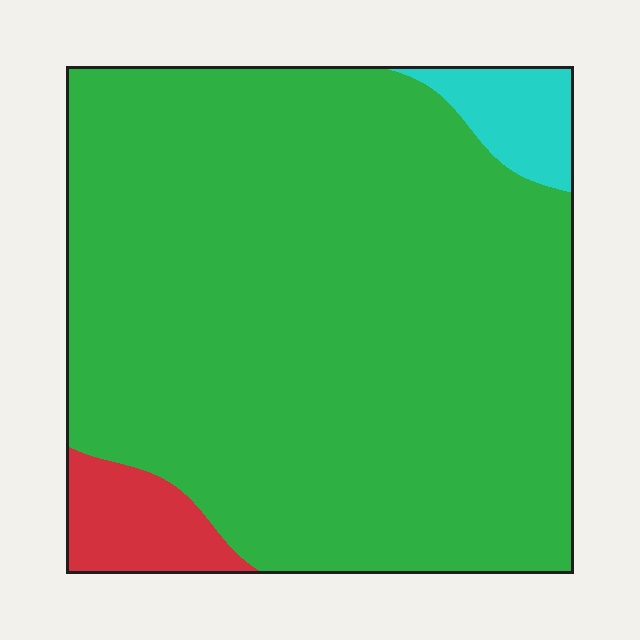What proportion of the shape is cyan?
Cyan covers 5% of the shape.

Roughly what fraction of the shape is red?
Red covers around 5% of the shape.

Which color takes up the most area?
Green, at roughly 90%.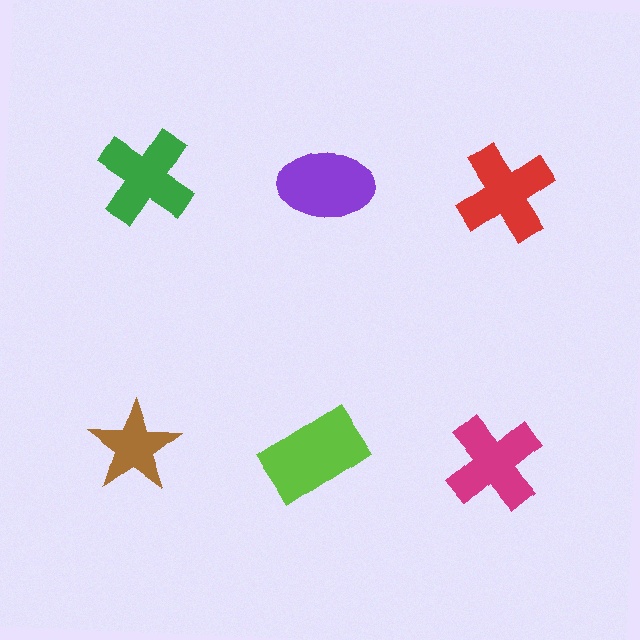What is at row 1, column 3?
A red cross.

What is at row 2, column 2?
A lime rectangle.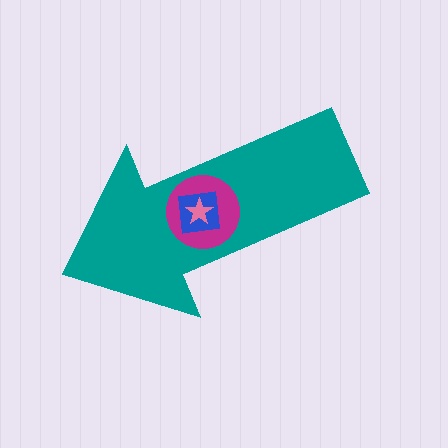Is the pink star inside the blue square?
Yes.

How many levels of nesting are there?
4.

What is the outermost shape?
The teal arrow.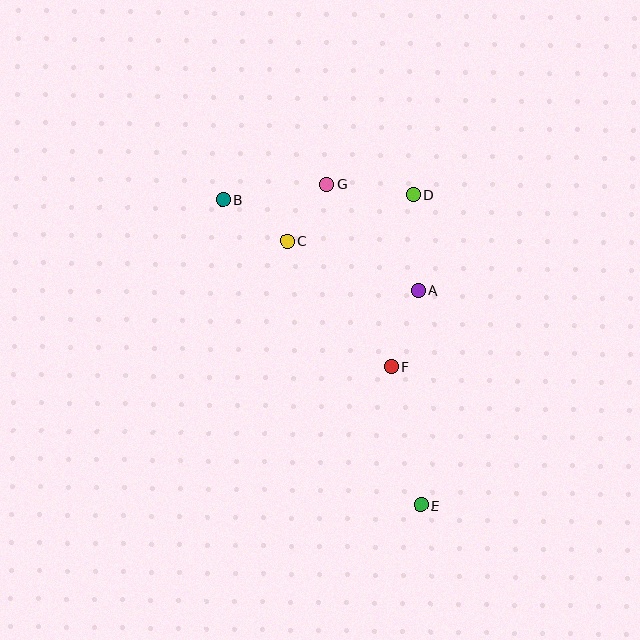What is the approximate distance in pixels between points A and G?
The distance between A and G is approximately 140 pixels.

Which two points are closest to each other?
Points C and G are closest to each other.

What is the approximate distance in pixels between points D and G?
The distance between D and G is approximately 87 pixels.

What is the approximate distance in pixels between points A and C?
The distance between A and C is approximately 141 pixels.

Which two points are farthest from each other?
Points B and E are farthest from each other.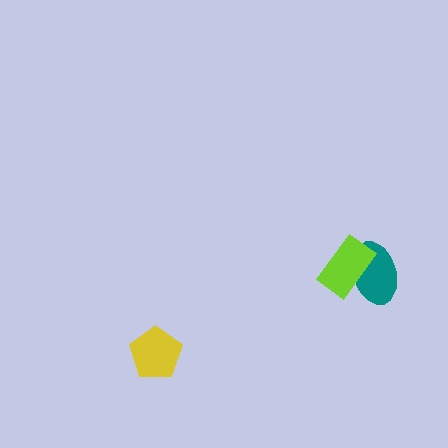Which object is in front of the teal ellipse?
The lime rectangle is in front of the teal ellipse.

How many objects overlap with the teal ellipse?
1 object overlaps with the teal ellipse.